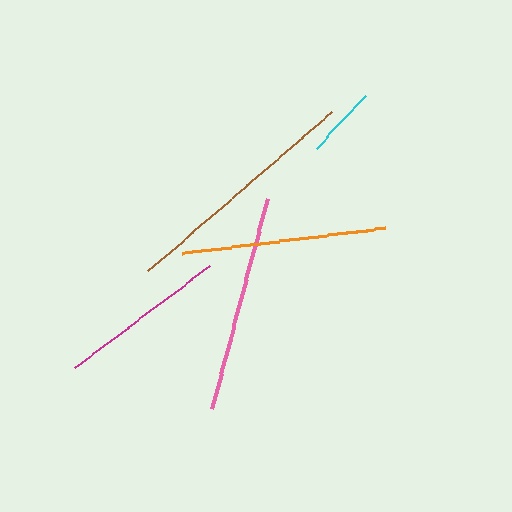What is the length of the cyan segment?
The cyan segment is approximately 72 pixels long.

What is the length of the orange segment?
The orange segment is approximately 205 pixels long.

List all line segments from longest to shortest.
From longest to shortest: brown, pink, orange, magenta, cyan.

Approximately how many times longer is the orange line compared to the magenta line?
The orange line is approximately 1.2 times the length of the magenta line.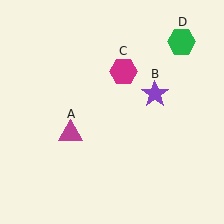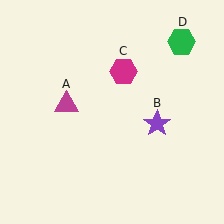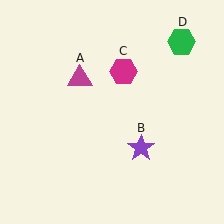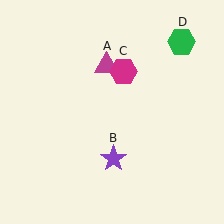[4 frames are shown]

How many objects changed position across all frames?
2 objects changed position: magenta triangle (object A), purple star (object B).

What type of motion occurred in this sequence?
The magenta triangle (object A), purple star (object B) rotated clockwise around the center of the scene.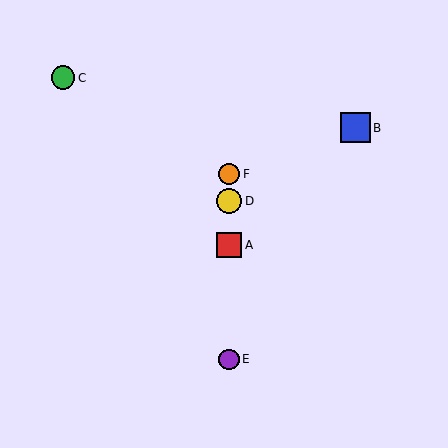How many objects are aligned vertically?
4 objects (A, D, E, F) are aligned vertically.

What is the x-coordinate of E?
Object E is at x≈229.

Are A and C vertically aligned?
No, A is at x≈229 and C is at x≈63.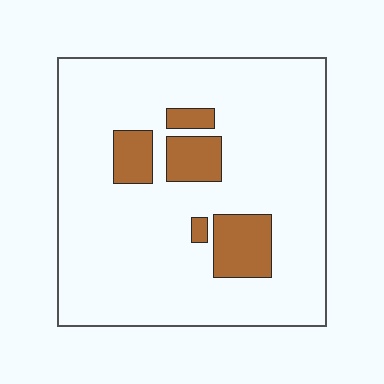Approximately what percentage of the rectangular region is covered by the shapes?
Approximately 15%.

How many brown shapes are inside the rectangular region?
5.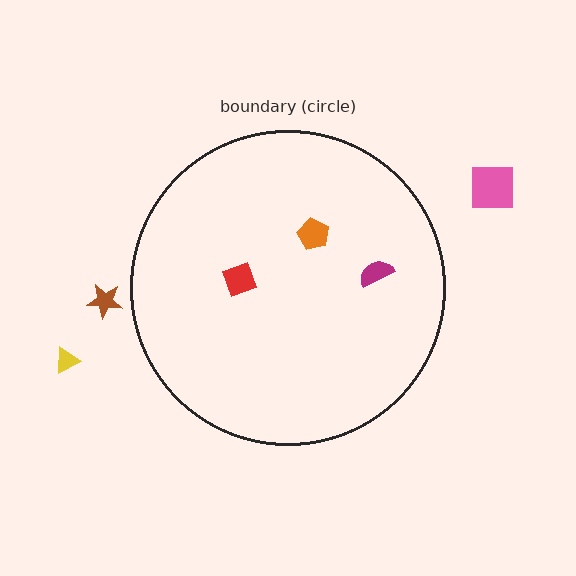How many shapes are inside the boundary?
3 inside, 4 outside.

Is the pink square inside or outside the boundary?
Outside.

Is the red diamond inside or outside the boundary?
Inside.